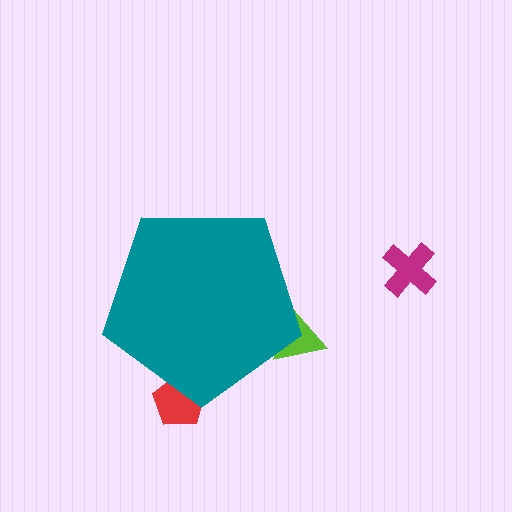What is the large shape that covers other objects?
A teal pentagon.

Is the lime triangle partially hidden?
Yes, the lime triangle is partially hidden behind the teal pentagon.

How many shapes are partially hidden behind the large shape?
2 shapes are partially hidden.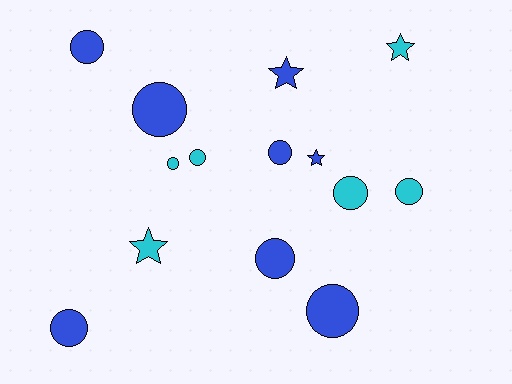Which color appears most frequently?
Blue, with 8 objects.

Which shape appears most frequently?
Circle, with 10 objects.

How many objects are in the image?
There are 14 objects.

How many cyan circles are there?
There are 4 cyan circles.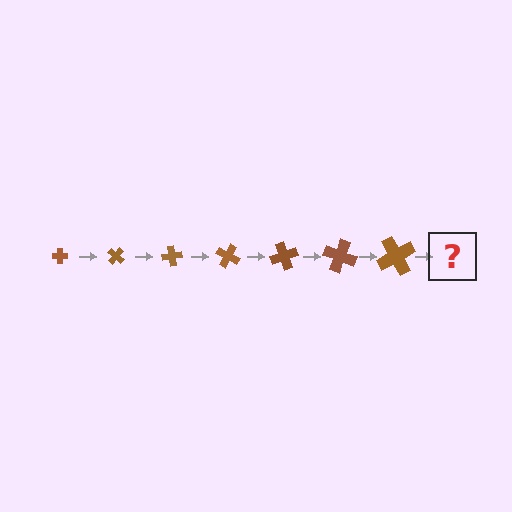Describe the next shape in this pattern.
It should be a cross, larger than the previous one and rotated 280 degrees from the start.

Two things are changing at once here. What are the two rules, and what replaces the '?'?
The two rules are that the cross grows larger each step and it rotates 40 degrees each step. The '?' should be a cross, larger than the previous one and rotated 280 degrees from the start.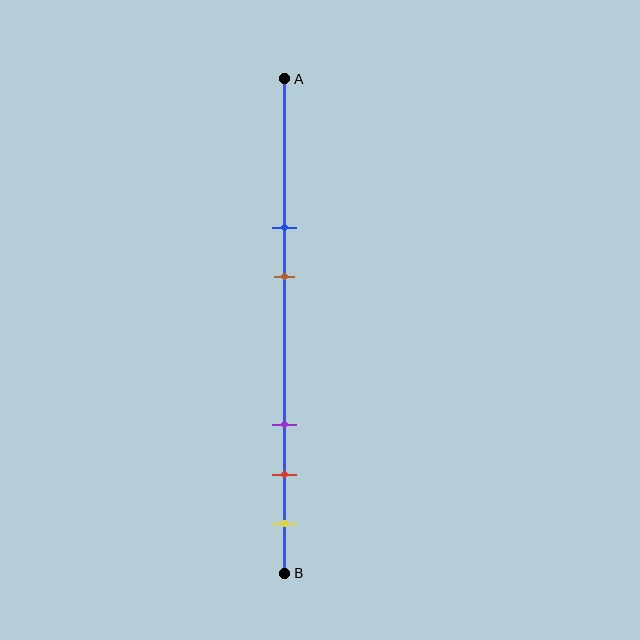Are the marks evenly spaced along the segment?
No, the marks are not evenly spaced.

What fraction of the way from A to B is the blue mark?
The blue mark is approximately 30% (0.3) of the way from A to B.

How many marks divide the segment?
There are 5 marks dividing the segment.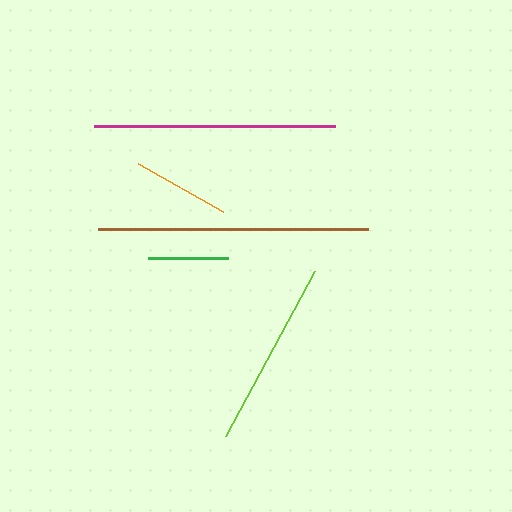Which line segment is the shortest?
The green line is the shortest at approximately 80 pixels.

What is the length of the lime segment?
The lime segment is approximately 188 pixels long.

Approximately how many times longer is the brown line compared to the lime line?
The brown line is approximately 1.4 times the length of the lime line.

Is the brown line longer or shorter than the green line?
The brown line is longer than the green line.